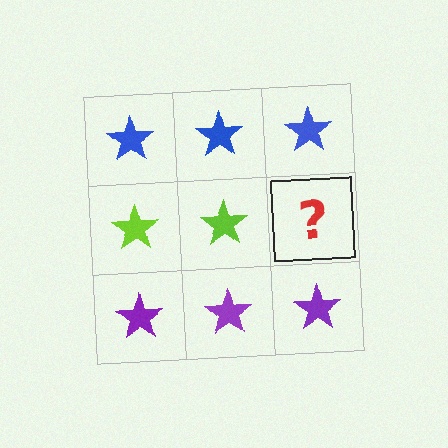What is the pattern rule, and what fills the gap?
The rule is that each row has a consistent color. The gap should be filled with a lime star.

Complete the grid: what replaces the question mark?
The question mark should be replaced with a lime star.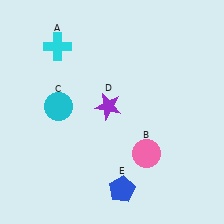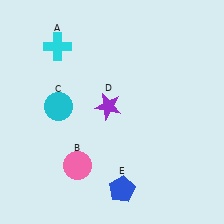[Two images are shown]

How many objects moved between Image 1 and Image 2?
1 object moved between the two images.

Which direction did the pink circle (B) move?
The pink circle (B) moved left.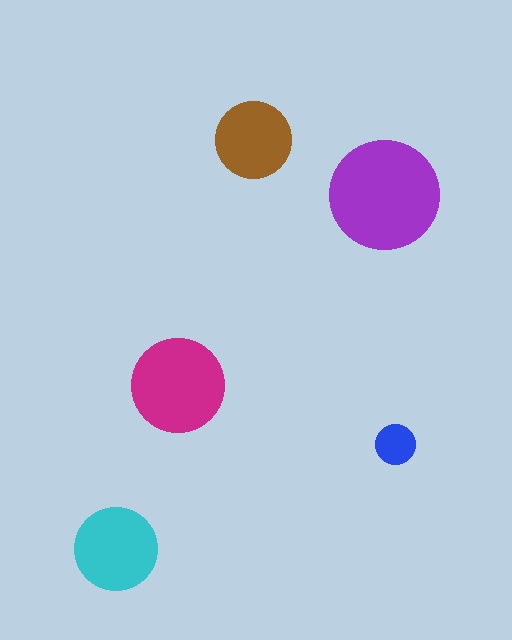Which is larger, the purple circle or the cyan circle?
The purple one.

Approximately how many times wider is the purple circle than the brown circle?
About 1.5 times wider.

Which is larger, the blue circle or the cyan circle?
The cyan one.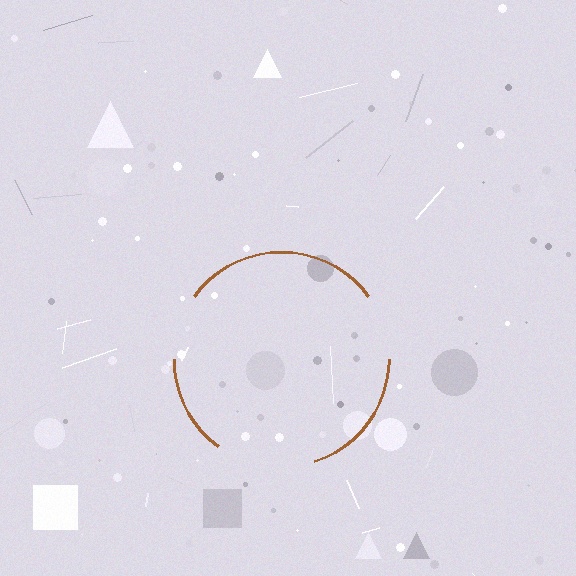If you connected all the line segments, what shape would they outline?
They would outline a circle.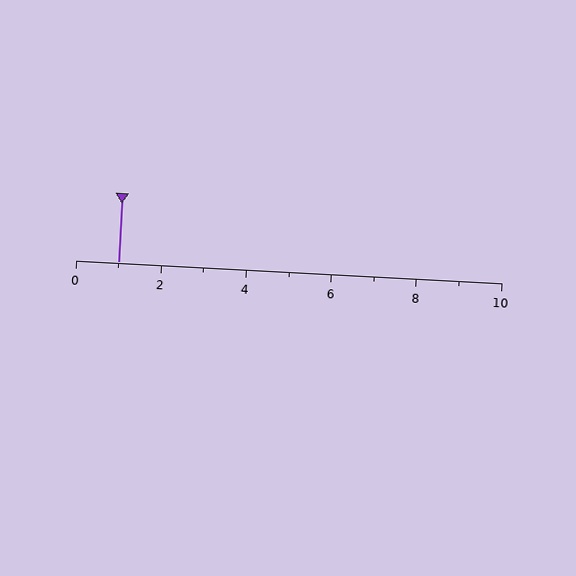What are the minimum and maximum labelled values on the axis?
The axis runs from 0 to 10.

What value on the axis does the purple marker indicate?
The marker indicates approximately 1.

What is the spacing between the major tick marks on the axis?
The major ticks are spaced 2 apart.